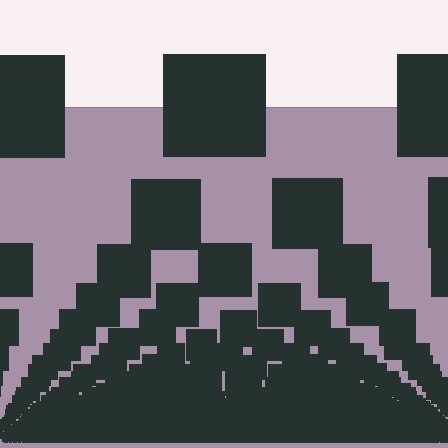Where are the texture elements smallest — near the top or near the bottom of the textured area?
Near the bottom.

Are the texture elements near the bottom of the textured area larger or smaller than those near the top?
Smaller. The gradient is inverted — elements near the bottom are smaller and denser.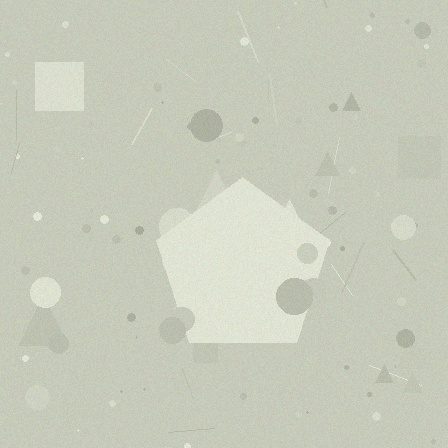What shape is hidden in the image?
A pentagon is hidden in the image.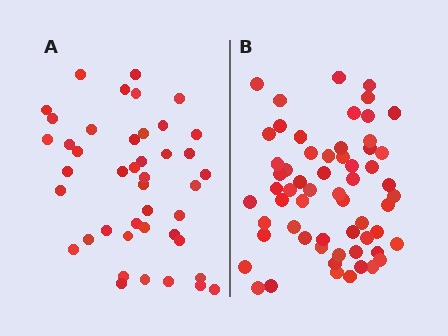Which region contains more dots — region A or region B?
Region B (the right region) has more dots.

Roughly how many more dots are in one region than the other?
Region B has approximately 15 more dots than region A.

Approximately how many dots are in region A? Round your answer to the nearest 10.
About 40 dots. (The exact count is 43, which rounds to 40.)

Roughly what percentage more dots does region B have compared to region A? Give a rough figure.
About 40% more.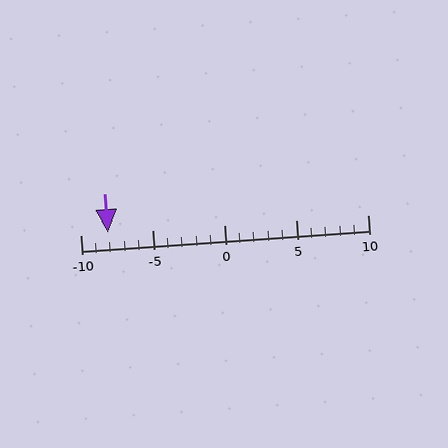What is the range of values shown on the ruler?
The ruler shows values from -10 to 10.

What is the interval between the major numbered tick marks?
The major tick marks are spaced 5 units apart.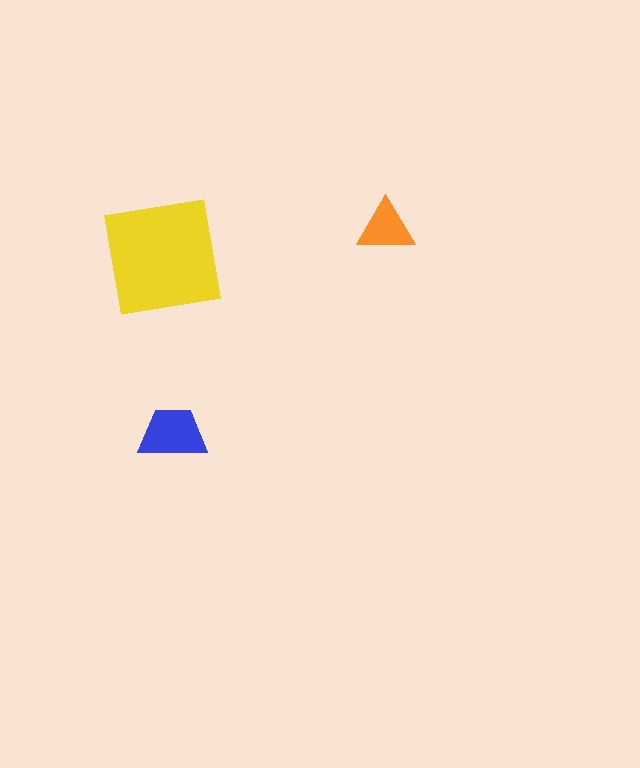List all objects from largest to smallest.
The yellow square, the blue trapezoid, the orange triangle.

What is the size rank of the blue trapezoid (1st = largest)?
2nd.